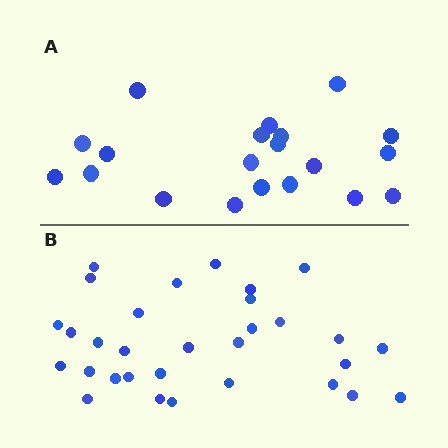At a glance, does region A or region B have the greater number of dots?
Region B (the bottom region) has more dots.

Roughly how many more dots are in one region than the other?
Region B has roughly 12 or so more dots than region A.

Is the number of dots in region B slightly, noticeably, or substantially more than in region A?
Region B has substantially more. The ratio is roughly 1.6 to 1.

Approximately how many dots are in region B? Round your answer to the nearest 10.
About 30 dots. (The exact count is 31, which rounds to 30.)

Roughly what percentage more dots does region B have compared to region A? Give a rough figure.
About 55% more.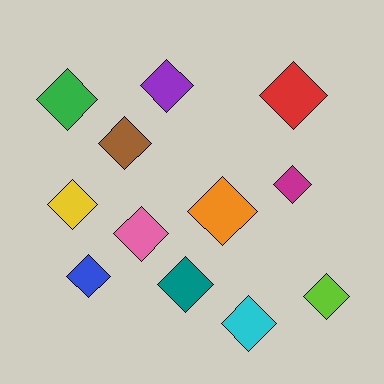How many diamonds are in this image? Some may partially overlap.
There are 12 diamonds.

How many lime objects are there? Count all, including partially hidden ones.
There is 1 lime object.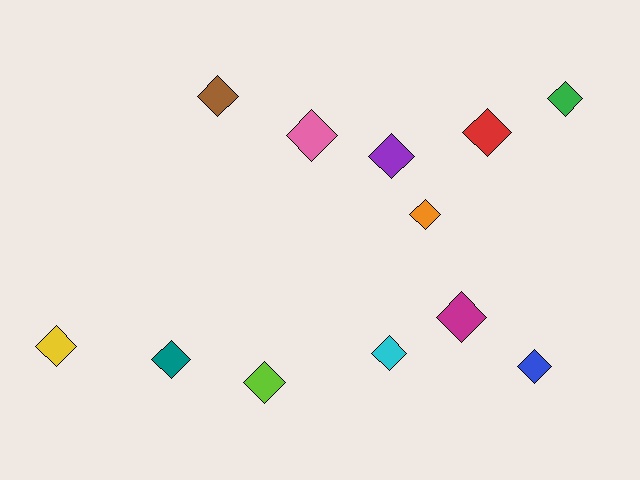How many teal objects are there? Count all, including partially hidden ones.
There is 1 teal object.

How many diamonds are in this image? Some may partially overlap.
There are 12 diamonds.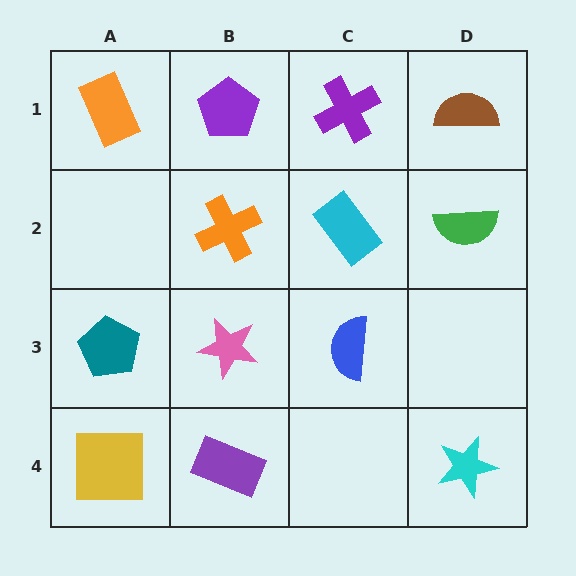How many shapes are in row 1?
4 shapes.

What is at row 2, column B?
An orange cross.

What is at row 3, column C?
A blue semicircle.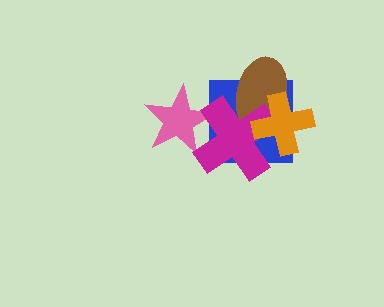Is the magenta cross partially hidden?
Yes, it is partially covered by another shape.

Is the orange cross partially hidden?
No, no other shape covers it.